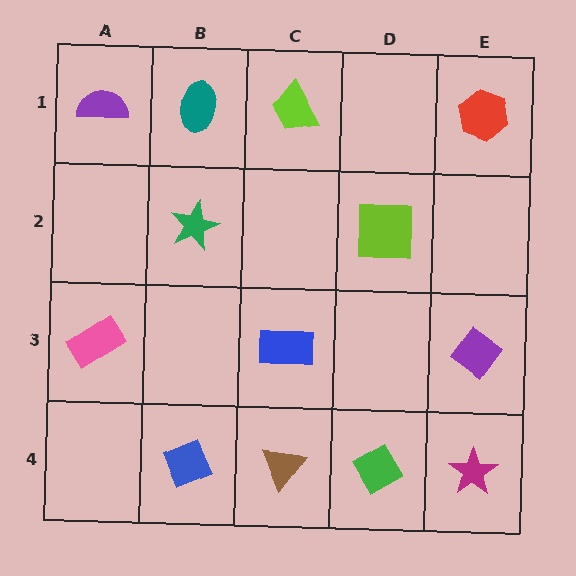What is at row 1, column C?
A lime trapezoid.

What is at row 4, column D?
A green diamond.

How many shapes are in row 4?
4 shapes.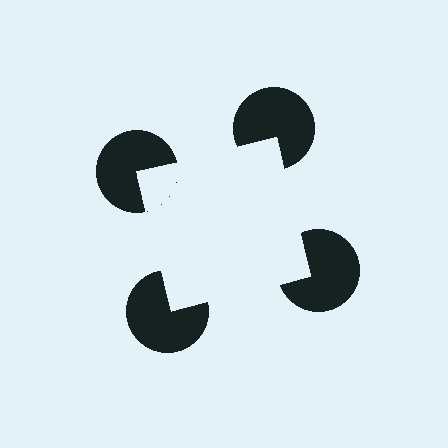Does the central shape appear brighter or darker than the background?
It typically appears slightly brighter than the background, even though no actual brightness change is drawn.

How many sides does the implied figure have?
4 sides.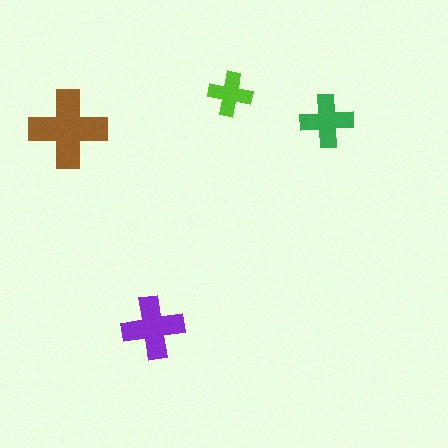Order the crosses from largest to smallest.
the brown one, the purple one, the green one, the lime one.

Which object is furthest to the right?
The green cross is rightmost.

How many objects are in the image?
There are 4 objects in the image.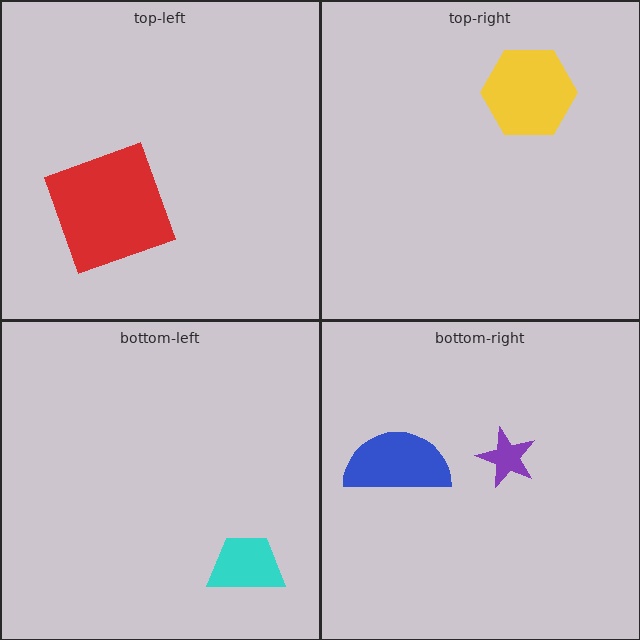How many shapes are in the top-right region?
1.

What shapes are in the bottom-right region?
The blue semicircle, the purple star.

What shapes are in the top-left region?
The red square.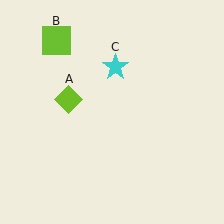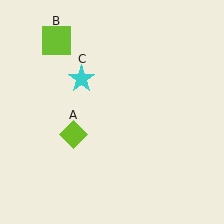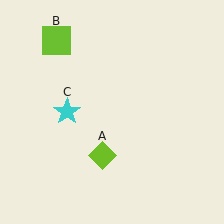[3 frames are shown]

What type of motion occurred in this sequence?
The lime diamond (object A), cyan star (object C) rotated counterclockwise around the center of the scene.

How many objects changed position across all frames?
2 objects changed position: lime diamond (object A), cyan star (object C).